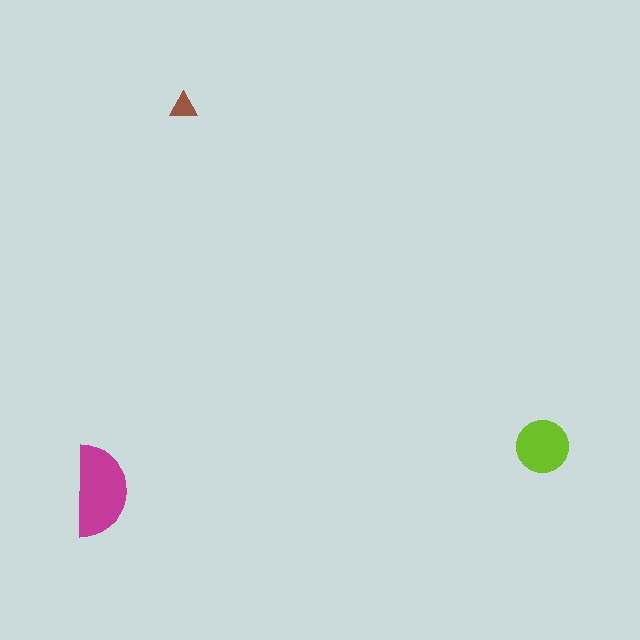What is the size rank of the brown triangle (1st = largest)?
3rd.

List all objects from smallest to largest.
The brown triangle, the lime circle, the magenta semicircle.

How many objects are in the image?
There are 3 objects in the image.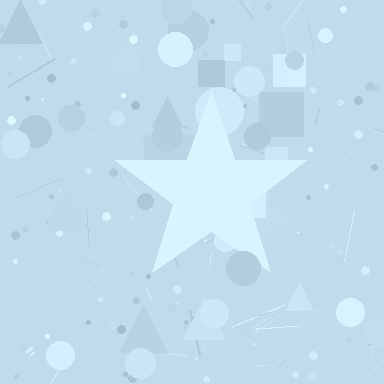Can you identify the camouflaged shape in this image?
The camouflaged shape is a star.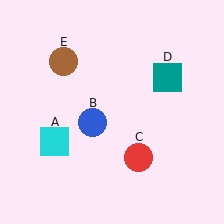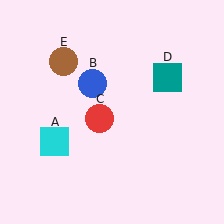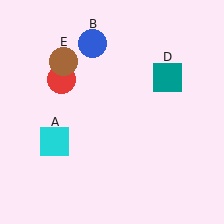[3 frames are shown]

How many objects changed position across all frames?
2 objects changed position: blue circle (object B), red circle (object C).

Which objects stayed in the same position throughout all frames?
Cyan square (object A) and teal square (object D) and brown circle (object E) remained stationary.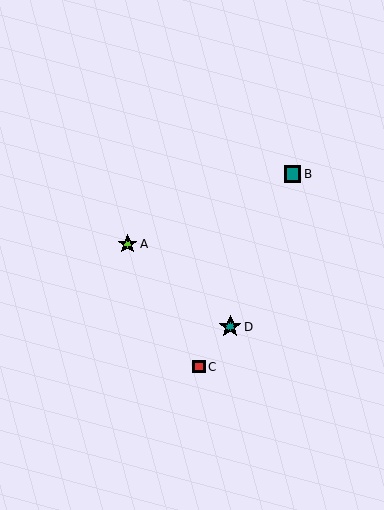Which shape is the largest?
The teal star (labeled D) is the largest.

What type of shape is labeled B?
Shape B is a teal square.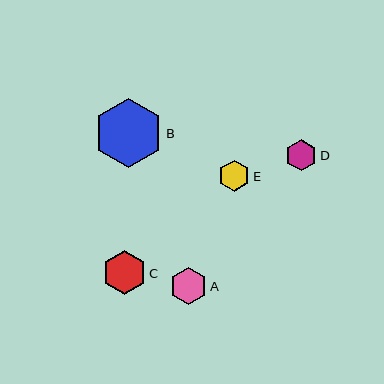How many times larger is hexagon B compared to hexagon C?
Hexagon B is approximately 1.6 times the size of hexagon C.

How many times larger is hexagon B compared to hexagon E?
Hexagon B is approximately 2.2 times the size of hexagon E.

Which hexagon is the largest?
Hexagon B is the largest with a size of approximately 69 pixels.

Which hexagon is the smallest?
Hexagon D is the smallest with a size of approximately 31 pixels.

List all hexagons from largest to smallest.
From largest to smallest: B, C, A, E, D.